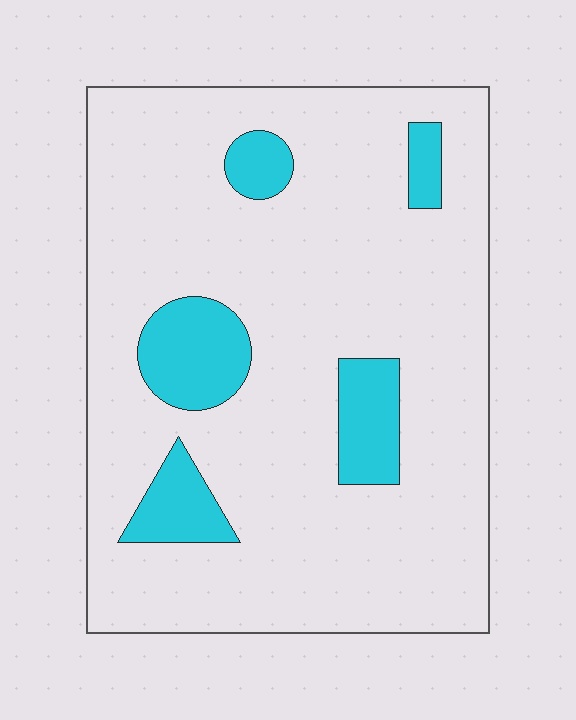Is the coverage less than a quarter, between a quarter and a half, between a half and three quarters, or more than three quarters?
Less than a quarter.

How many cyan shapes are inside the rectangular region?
5.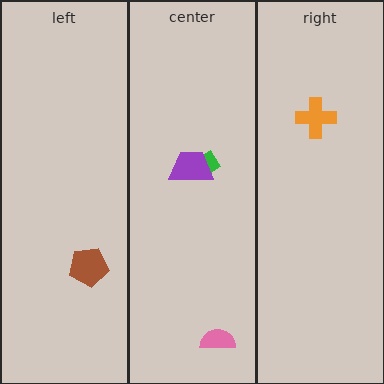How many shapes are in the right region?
1.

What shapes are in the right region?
The orange cross.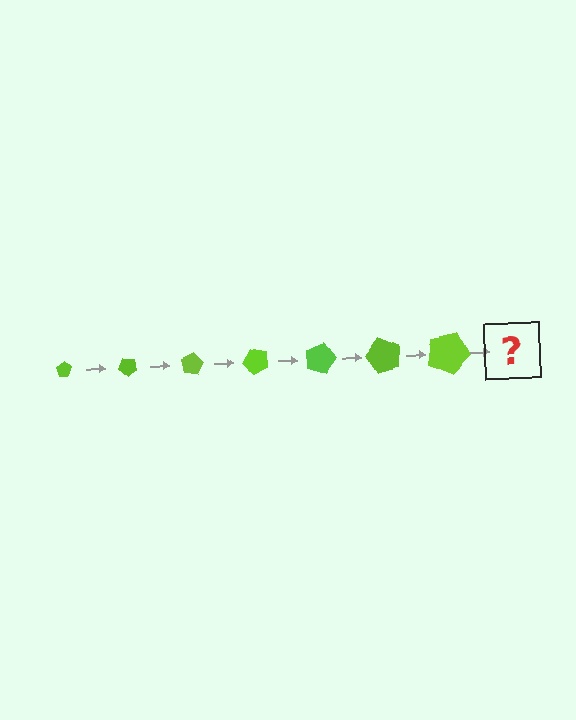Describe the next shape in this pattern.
It should be a pentagon, larger than the previous one and rotated 280 degrees from the start.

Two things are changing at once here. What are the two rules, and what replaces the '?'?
The two rules are that the pentagon grows larger each step and it rotates 40 degrees each step. The '?' should be a pentagon, larger than the previous one and rotated 280 degrees from the start.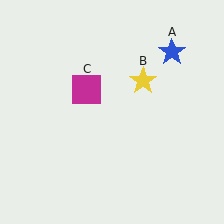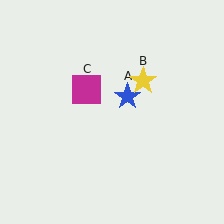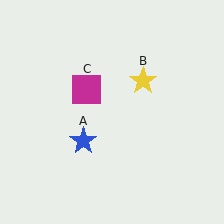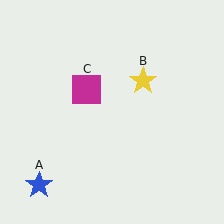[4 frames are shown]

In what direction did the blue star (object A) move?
The blue star (object A) moved down and to the left.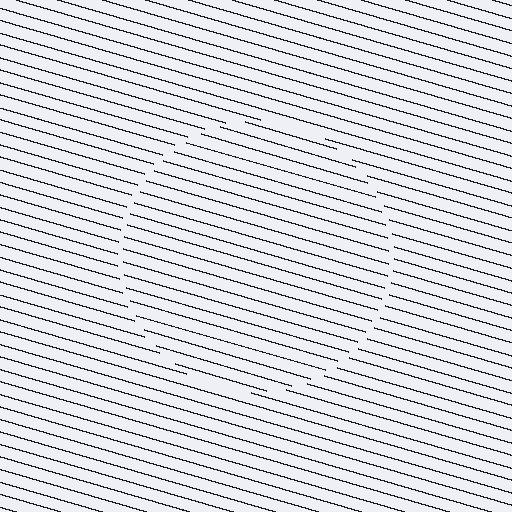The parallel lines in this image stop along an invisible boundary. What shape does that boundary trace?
An illusory circle. The interior of the shape contains the same grating, shifted by half a period — the contour is defined by the phase discontinuity where line-ends from the inner and outer gratings abut.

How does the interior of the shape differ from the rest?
The interior of the shape contains the same grating, shifted by half a period — the contour is defined by the phase discontinuity where line-ends from the inner and outer gratings abut.